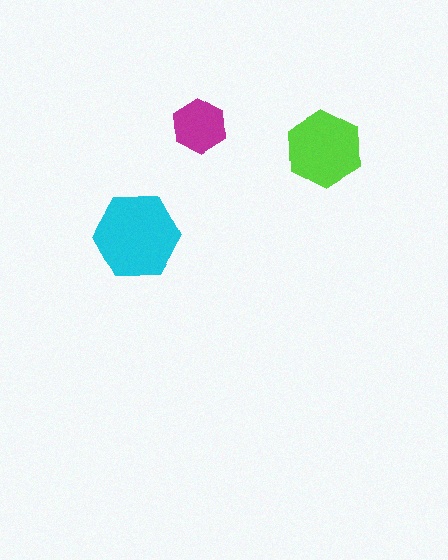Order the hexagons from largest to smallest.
the cyan one, the lime one, the magenta one.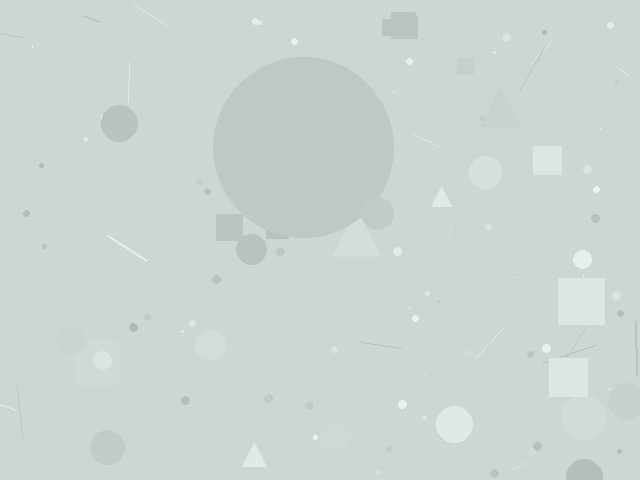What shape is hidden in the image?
A circle is hidden in the image.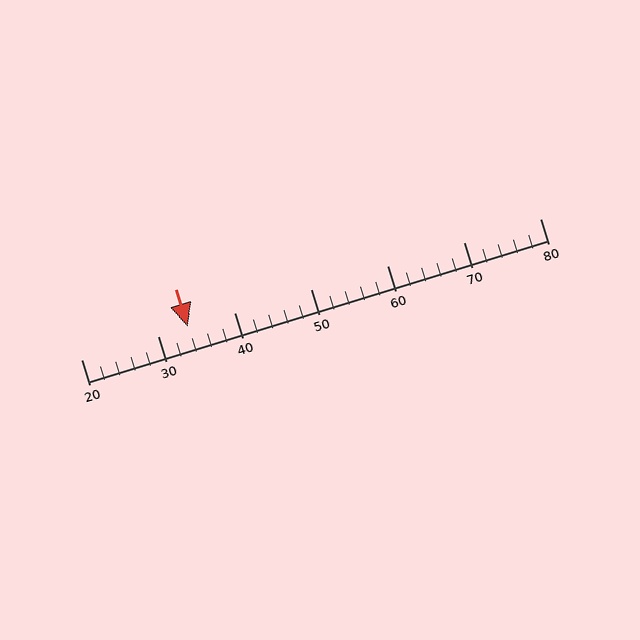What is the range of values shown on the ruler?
The ruler shows values from 20 to 80.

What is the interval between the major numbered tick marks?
The major tick marks are spaced 10 units apart.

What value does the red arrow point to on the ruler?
The red arrow points to approximately 34.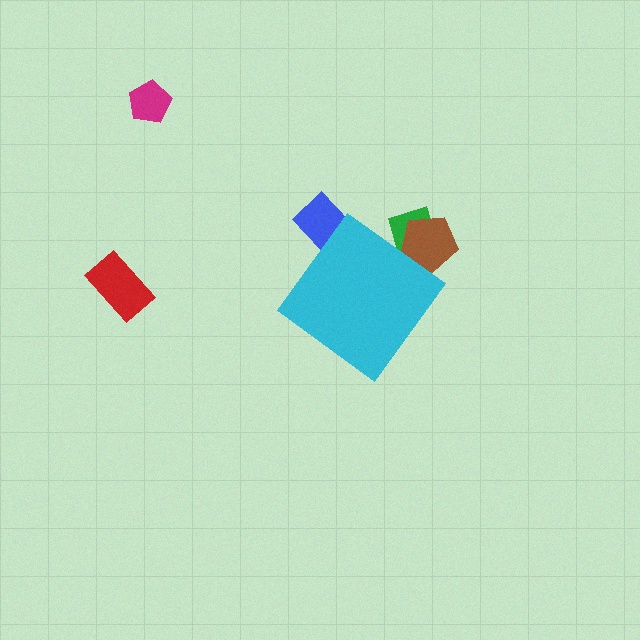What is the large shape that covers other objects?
A cyan diamond.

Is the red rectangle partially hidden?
No, the red rectangle is fully visible.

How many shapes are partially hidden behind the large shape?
3 shapes are partially hidden.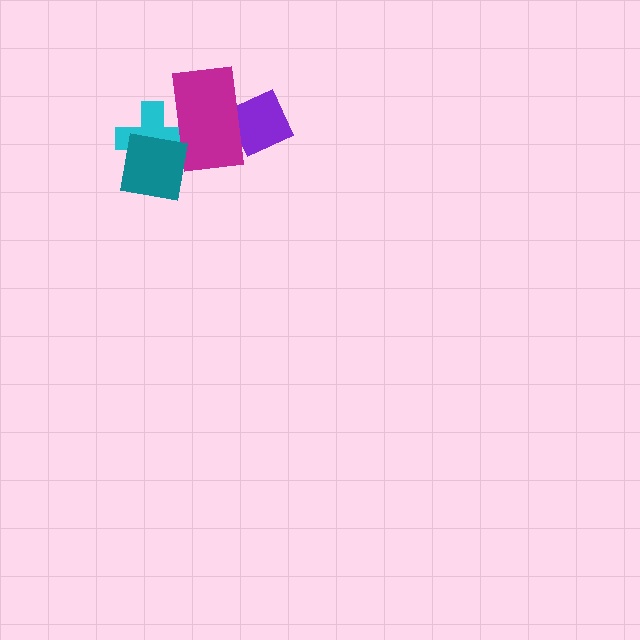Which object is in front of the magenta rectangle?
The teal square is in front of the magenta rectangle.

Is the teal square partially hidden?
No, no other shape covers it.